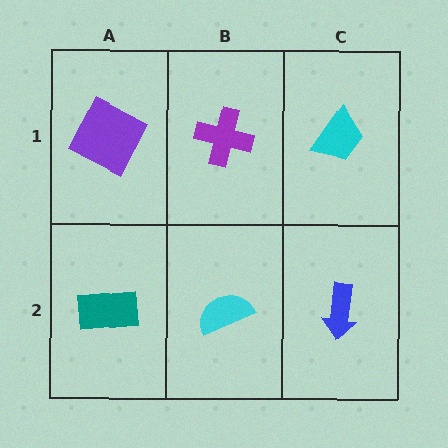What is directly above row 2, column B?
A purple cross.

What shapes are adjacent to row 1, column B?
A cyan semicircle (row 2, column B), a purple square (row 1, column A), a cyan trapezoid (row 1, column C).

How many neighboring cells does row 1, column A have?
2.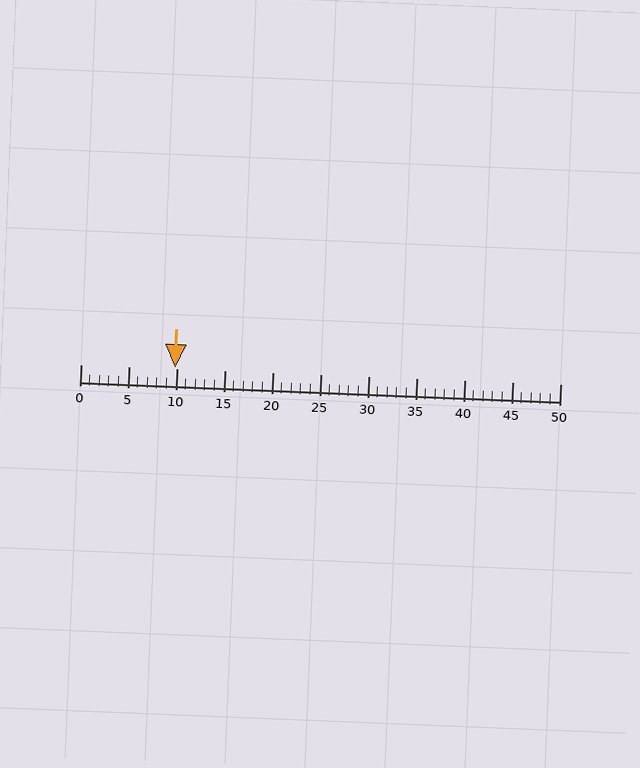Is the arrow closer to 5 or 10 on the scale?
The arrow is closer to 10.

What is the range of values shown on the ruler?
The ruler shows values from 0 to 50.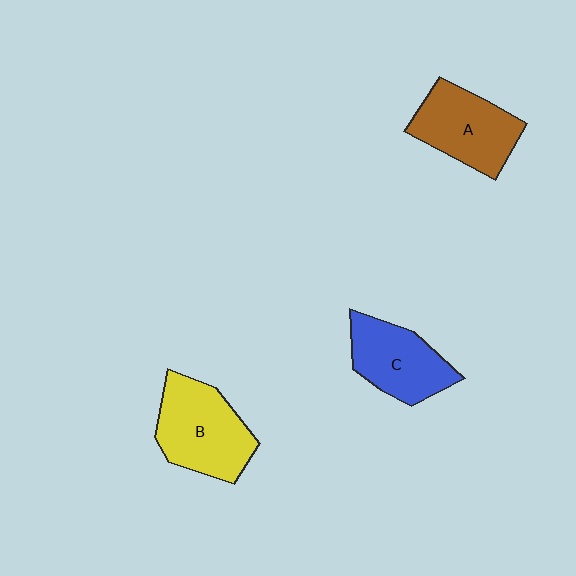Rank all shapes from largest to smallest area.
From largest to smallest: B (yellow), A (brown), C (blue).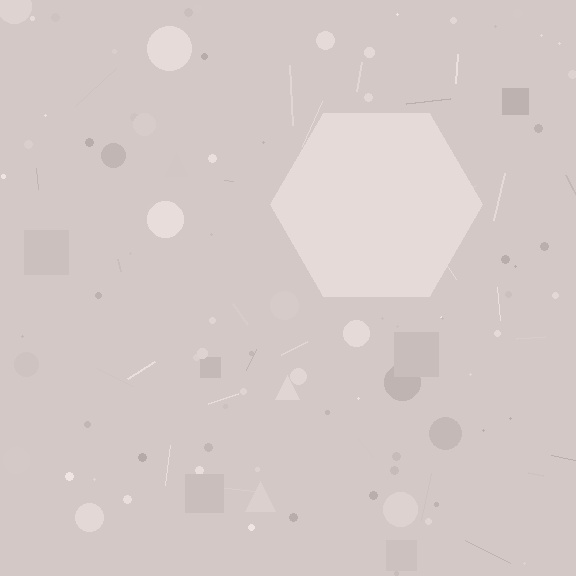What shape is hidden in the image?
A hexagon is hidden in the image.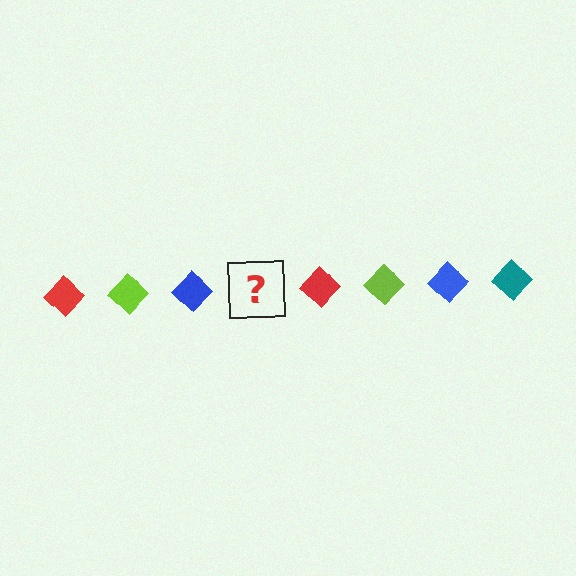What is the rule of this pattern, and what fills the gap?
The rule is that the pattern cycles through red, lime, blue, teal diamonds. The gap should be filled with a teal diamond.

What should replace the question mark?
The question mark should be replaced with a teal diamond.